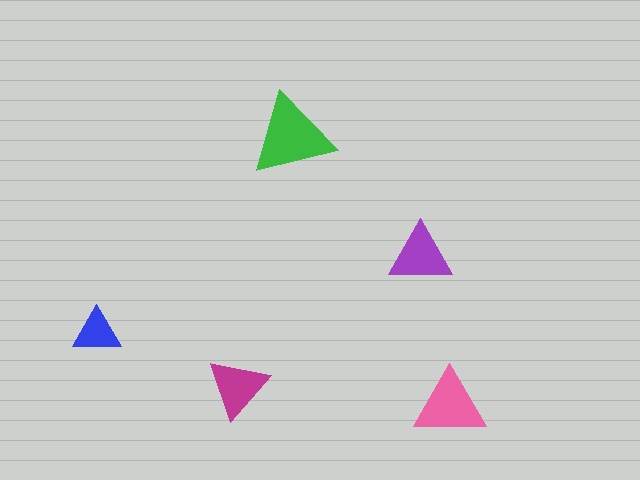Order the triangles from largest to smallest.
the green one, the pink one, the purple one, the magenta one, the blue one.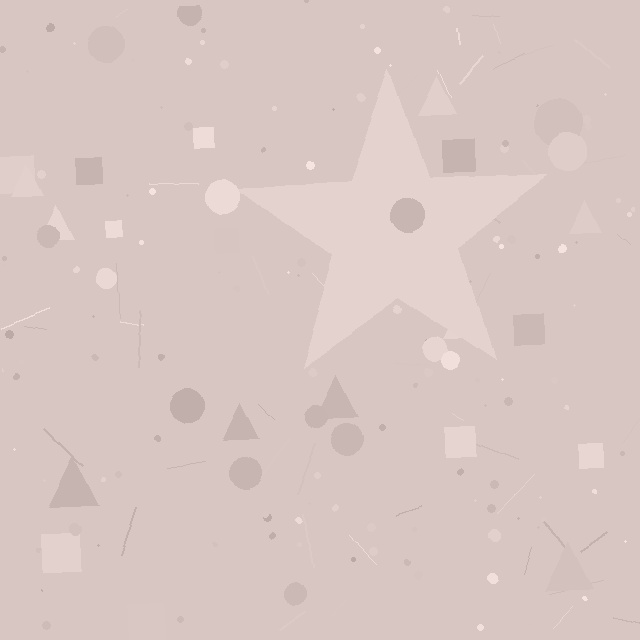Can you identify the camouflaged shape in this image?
The camouflaged shape is a star.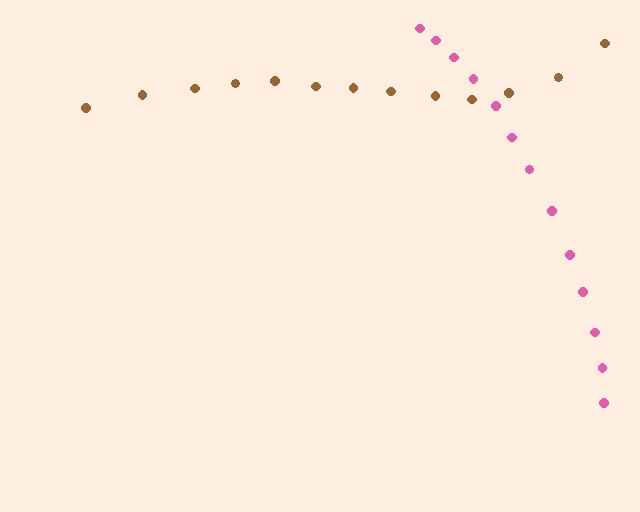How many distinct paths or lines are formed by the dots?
There are 2 distinct paths.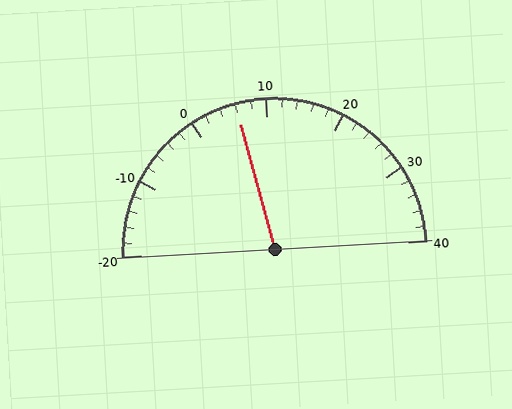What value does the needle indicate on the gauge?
The needle indicates approximately 6.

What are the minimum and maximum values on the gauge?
The gauge ranges from -20 to 40.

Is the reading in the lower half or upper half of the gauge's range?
The reading is in the lower half of the range (-20 to 40).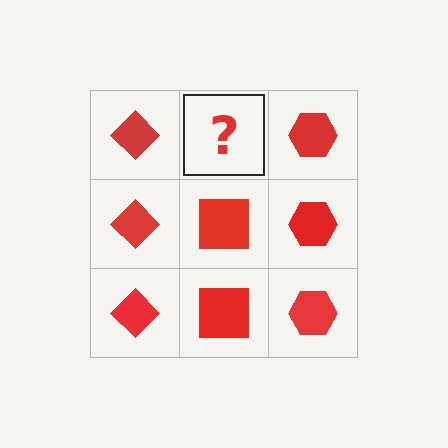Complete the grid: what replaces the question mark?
The question mark should be replaced with a red square.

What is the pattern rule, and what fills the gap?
The rule is that each column has a consistent shape. The gap should be filled with a red square.